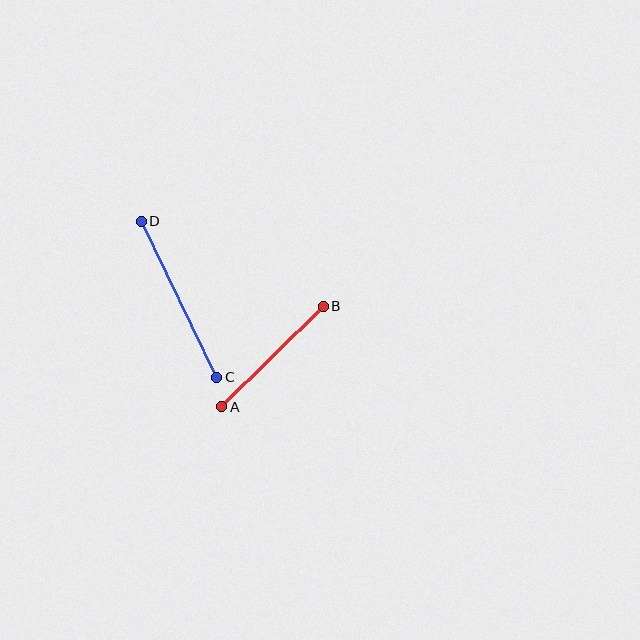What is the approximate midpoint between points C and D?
The midpoint is at approximately (179, 299) pixels.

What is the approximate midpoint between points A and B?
The midpoint is at approximately (273, 356) pixels.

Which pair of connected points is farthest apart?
Points C and D are farthest apart.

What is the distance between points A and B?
The distance is approximately 143 pixels.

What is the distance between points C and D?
The distance is approximately 173 pixels.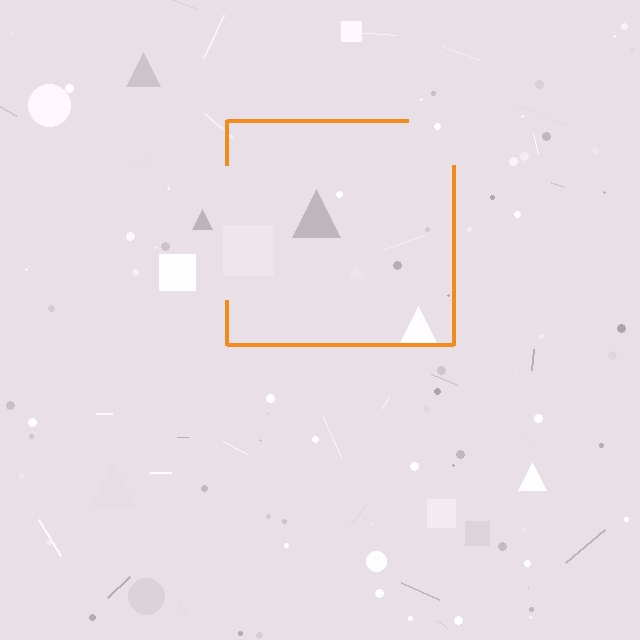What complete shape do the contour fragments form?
The contour fragments form a square.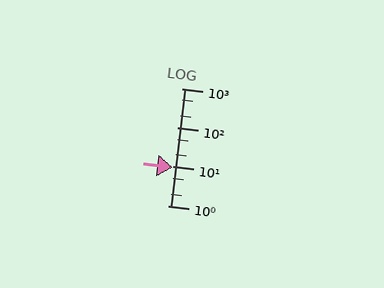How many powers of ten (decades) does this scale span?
The scale spans 3 decades, from 1 to 1000.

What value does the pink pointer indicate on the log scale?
The pointer indicates approximately 9.6.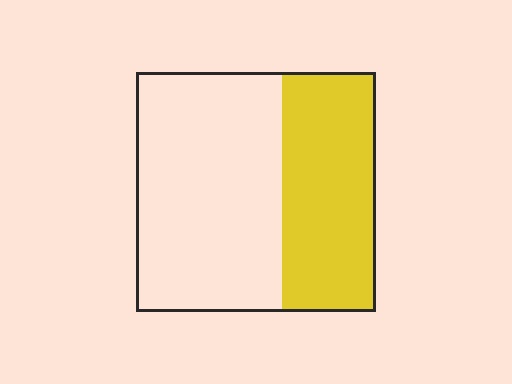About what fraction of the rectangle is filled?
About two fifths (2/5).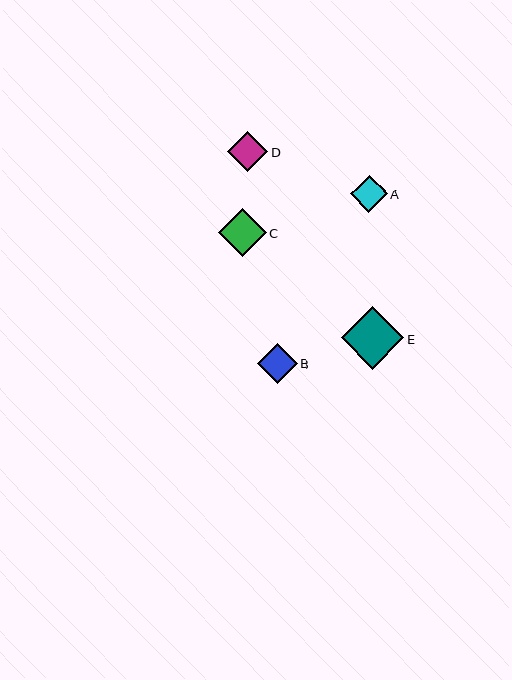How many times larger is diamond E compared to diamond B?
Diamond E is approximately 1.6 times the size of diamond B.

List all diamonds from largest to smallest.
From largest to smallest: E, C, D, B, A.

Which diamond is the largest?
Diamond E is the largest with a size of approximately 62 pixels.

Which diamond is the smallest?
Diamond A is the smallest with a size of approximately 37 pixels.